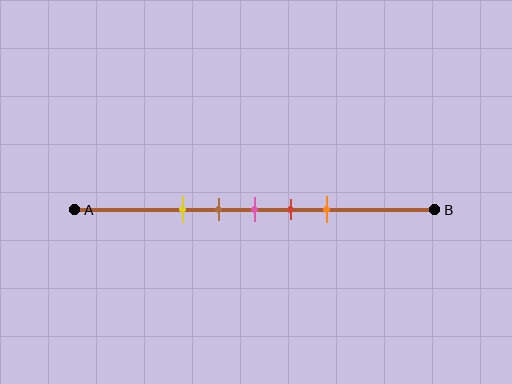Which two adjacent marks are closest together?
The brown and pink marks are the closest adjacent pair.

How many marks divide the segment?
There are 5 marks dividing the segment.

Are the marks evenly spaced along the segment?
Yes, the marks are approximately evenly spaced.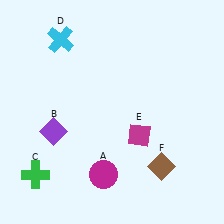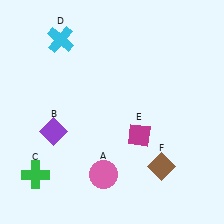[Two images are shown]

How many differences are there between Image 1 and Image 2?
There is 1 difference between the two images.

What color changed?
The circle (A) changed from magenta in Image 1 to pink in Image 2.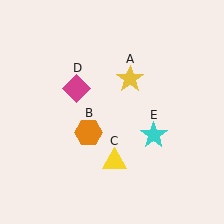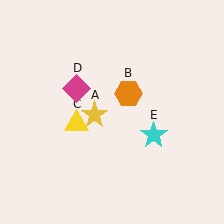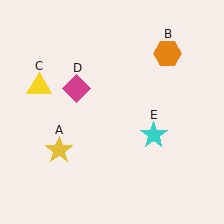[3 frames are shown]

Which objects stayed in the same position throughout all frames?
Magenta diamond (object D) and cyan star (object E) remained stationary.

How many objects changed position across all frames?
3 objects changed position: yellow star (object A), orange hexagon (object B), yellow triangle (object C).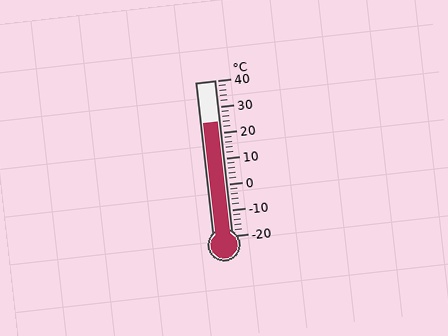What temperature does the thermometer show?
The thermometer shows approximately 24°C.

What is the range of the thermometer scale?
The thermometer scale ranges from -20°C to 40°C.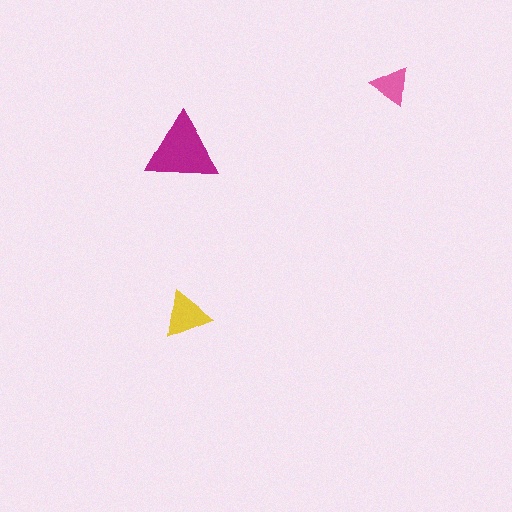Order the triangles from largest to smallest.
the magenta one, the yellow one, the pink one.